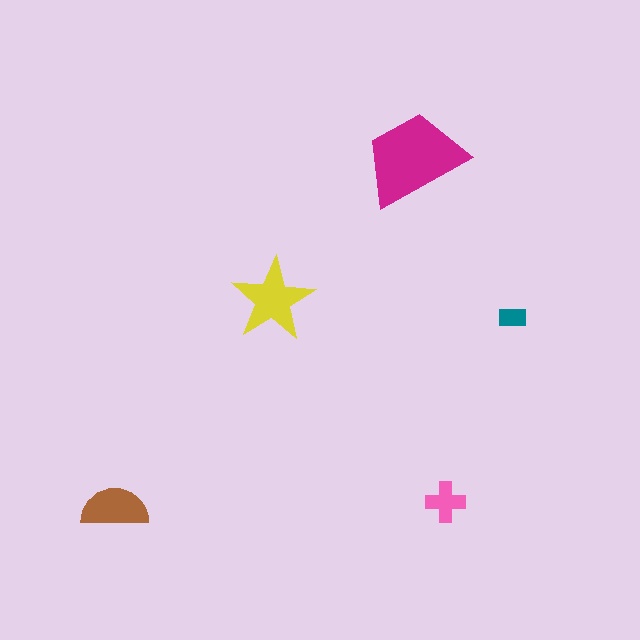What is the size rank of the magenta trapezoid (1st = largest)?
1st.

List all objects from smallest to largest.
The teal rectangle, the pink cross, the brown semicircle, the yellow star, the magenta trapezoid.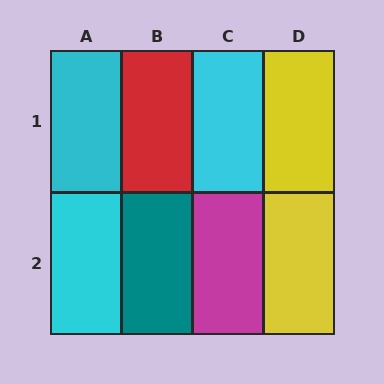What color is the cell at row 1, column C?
Cyan.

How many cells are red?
1 cell is red.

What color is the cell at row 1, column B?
Red.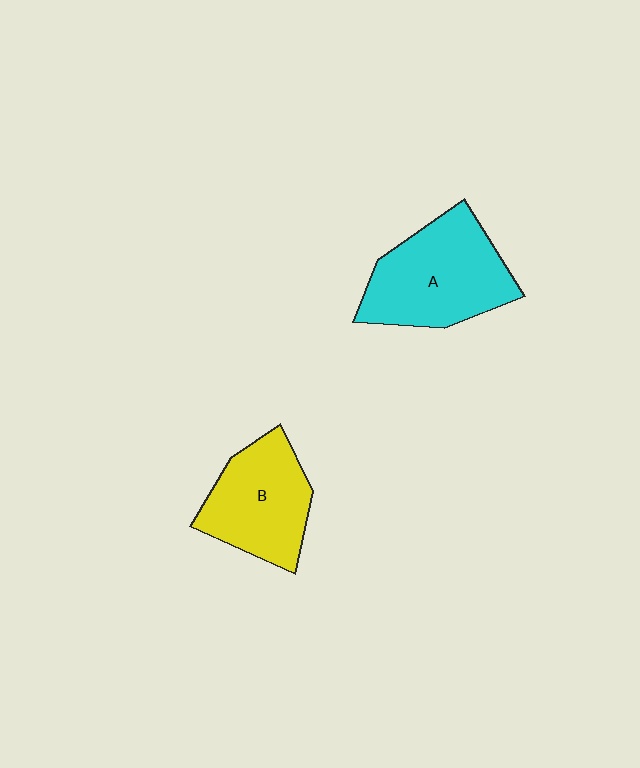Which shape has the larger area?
Shape A (cyan).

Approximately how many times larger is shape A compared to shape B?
Approximately 1.2 times.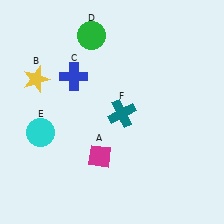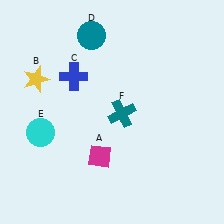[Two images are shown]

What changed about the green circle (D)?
In Image 1, D is green. In Image 2, it changed to teal.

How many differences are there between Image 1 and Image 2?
There is 1 difference between the two images.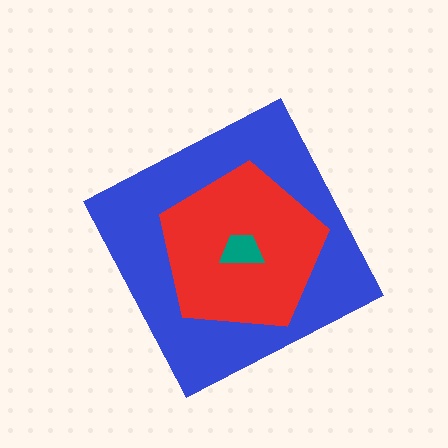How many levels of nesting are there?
3.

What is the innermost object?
The teal trapezoid.